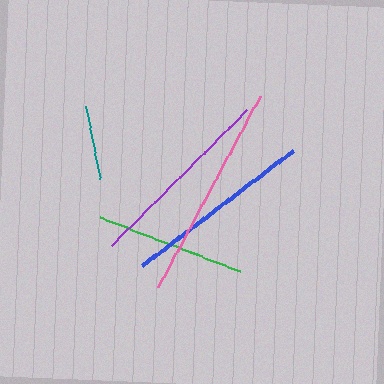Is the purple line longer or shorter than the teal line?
The purple line is longer than the teal line.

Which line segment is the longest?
The pink line is the longest at approximately 216 pixels.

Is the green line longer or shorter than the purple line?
The purple line is longer than the green line.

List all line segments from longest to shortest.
From longest to shortest: pink, purple, blue, green, teal.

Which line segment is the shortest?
The teal line is the shortest at approximately 75 pixels.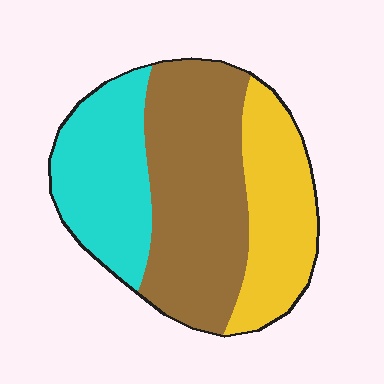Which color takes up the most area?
Brown, at roughly 45%.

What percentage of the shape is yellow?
Yellow covers around 25% of the shape.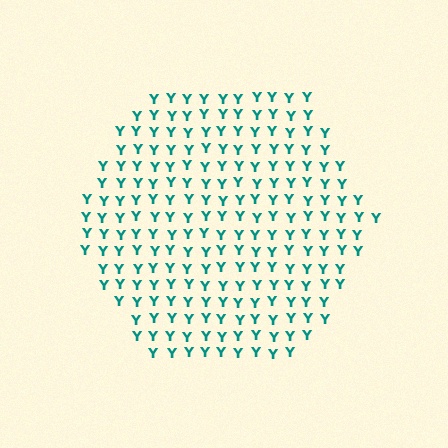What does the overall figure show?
The overall figure shows a hexagon.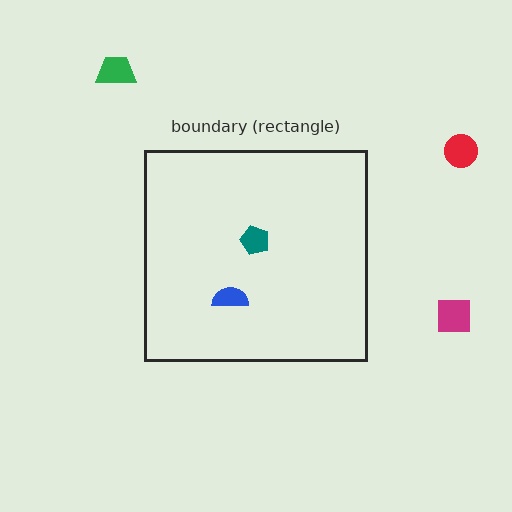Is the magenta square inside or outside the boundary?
Outside.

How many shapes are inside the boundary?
2 inside, 3 outside.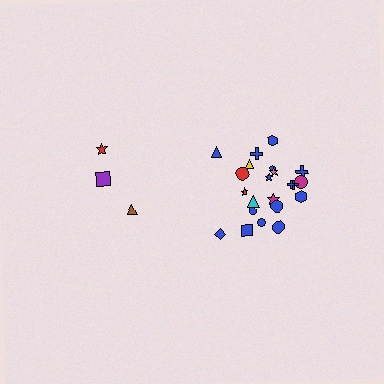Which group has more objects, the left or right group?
The right group.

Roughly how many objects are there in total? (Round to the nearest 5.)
Roughly 25 objects in total.